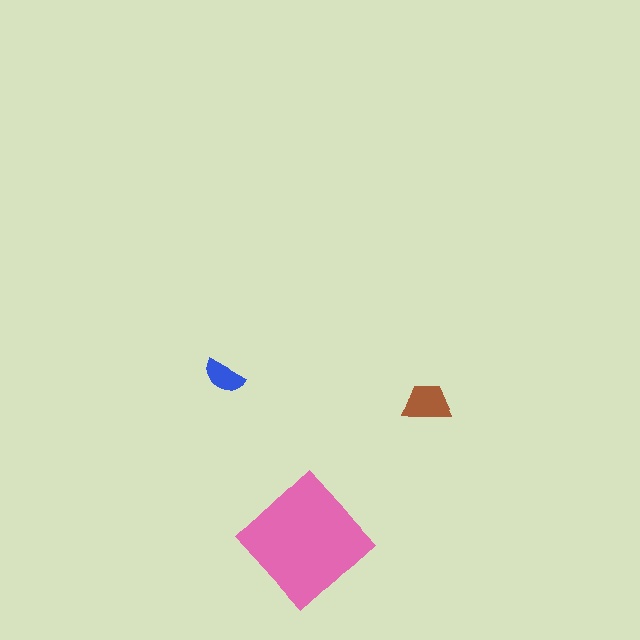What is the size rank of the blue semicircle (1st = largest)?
3rd.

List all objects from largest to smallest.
The pink diamond, the brown trapezoid, the blue semicircle.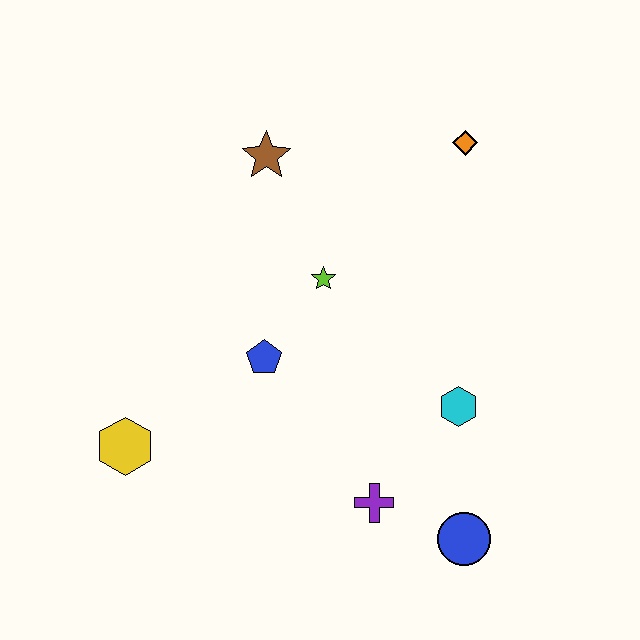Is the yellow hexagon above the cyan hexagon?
No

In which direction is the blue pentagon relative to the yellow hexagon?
The blue pentagon is to the right of the yellow hexagon.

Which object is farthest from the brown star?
The blue circle is farthest from the brown star.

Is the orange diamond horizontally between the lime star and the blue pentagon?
No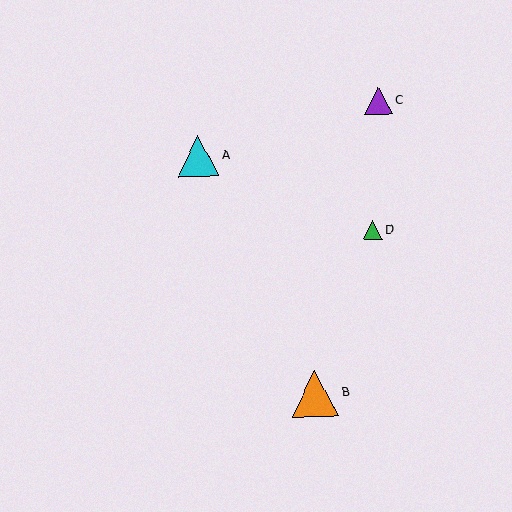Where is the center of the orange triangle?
The center of the orange triangle is at (315, 393).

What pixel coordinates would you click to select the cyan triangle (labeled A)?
Click at (198, 156) to select the cyan triangle A.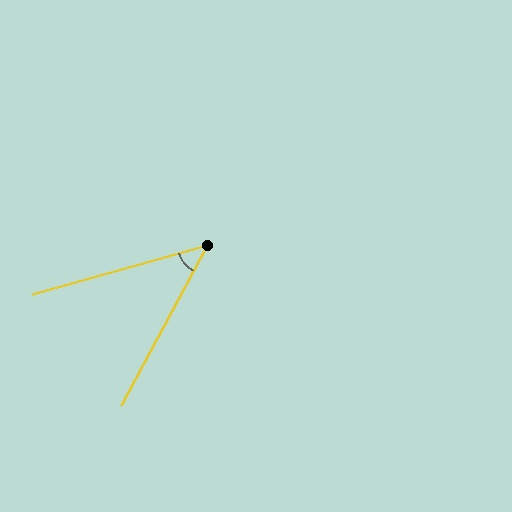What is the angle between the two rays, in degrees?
Approximately 46 degrees.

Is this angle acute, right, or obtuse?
It is acute.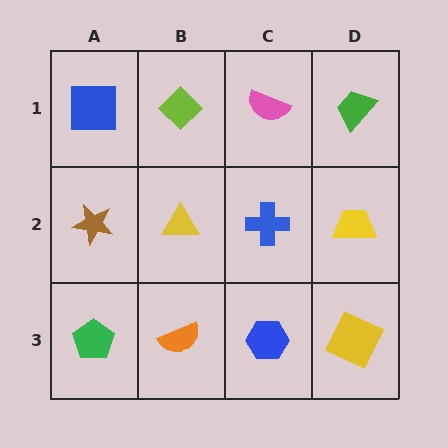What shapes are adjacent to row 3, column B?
A yellow triangle (row 2, column B), a green pentagon (row 3, column A), a blue hexagon (row 3, column C).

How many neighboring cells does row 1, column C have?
3.